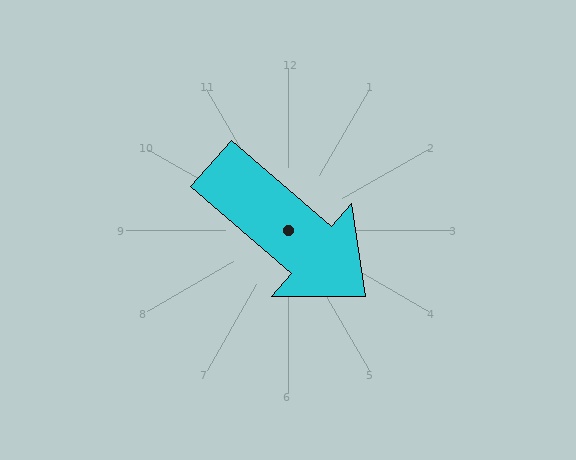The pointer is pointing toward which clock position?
Roughly 4 o'clock.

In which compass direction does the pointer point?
Southeast.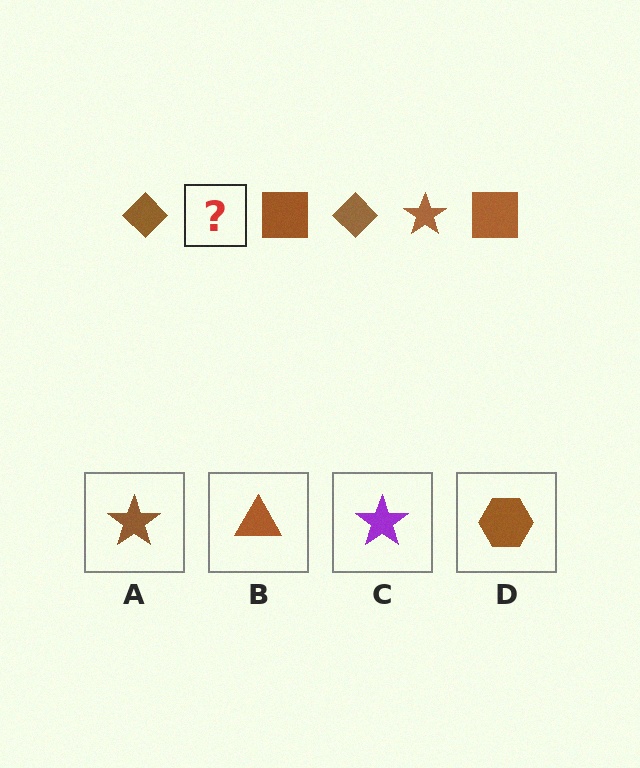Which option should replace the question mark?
Option A.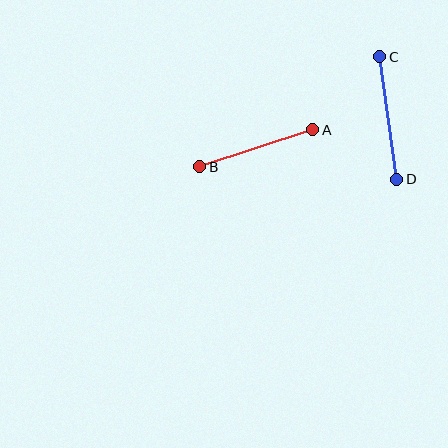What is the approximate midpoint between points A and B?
The midpoint is at approximately (256, 148) pixels.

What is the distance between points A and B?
The distance is approximately 119 pixels.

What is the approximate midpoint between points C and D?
The midpoint is at approximately (388, 118) pixels.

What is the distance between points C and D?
The distance is approximately 124 pixels.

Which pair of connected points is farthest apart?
Points C and D are farthest apart.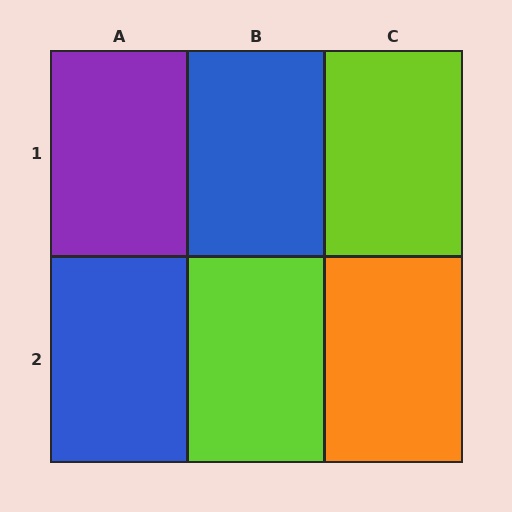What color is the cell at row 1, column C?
Lime.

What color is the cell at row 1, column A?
Purple.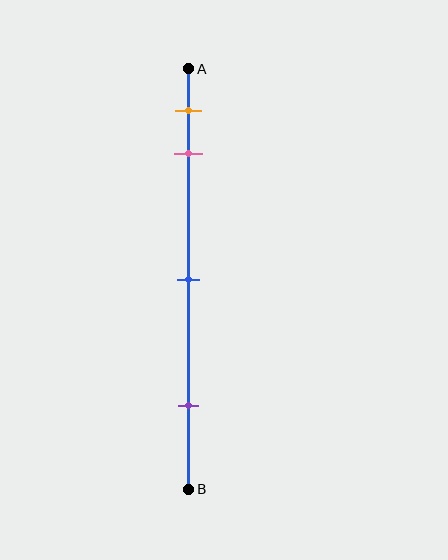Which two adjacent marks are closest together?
The orange and pink marks are the closest adjacent pair.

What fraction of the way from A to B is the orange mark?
The orange mark is approximately 10% (0.1) of the way from A to B.